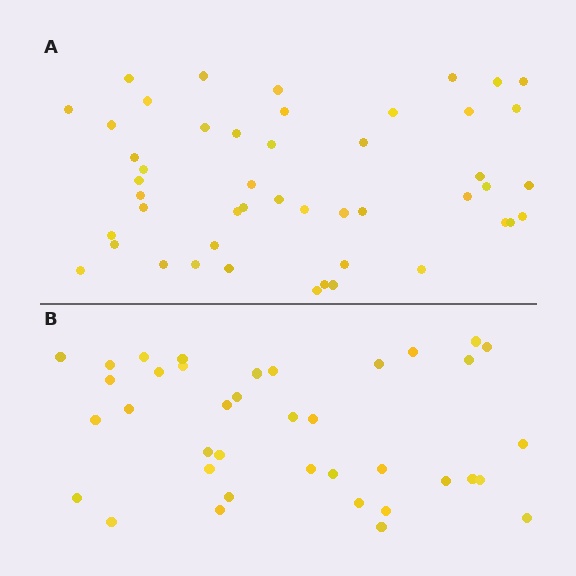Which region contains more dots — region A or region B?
Region A (the top region) has more dots.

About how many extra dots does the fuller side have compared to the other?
Region A has roughly 10 or so more dots than region B.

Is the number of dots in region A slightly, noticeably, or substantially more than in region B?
Region A has noticeably more, but not dramatically so. The ratio is roughly 1.3 to 1.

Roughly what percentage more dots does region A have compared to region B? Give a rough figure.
About 25% more.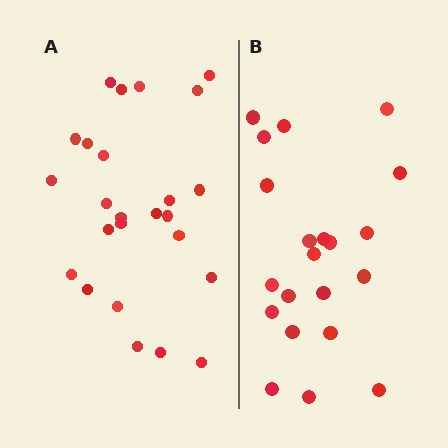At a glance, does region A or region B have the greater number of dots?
Region A (the left region) has more dots.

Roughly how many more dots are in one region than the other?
Region A has about 4 more dots than region B.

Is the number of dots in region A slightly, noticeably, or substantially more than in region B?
Region A has only slightly more — the two regions are fairly close. The ratio is roughly 1.2 to 1.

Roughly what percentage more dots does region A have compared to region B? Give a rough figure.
About 20% more.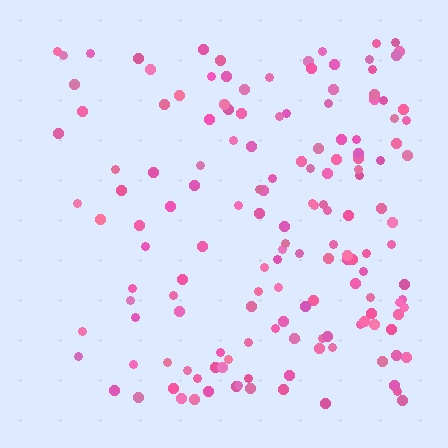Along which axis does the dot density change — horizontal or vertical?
Horizontal.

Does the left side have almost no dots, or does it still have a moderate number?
Still a moderate number, just noticeably fewer than the right.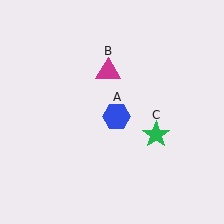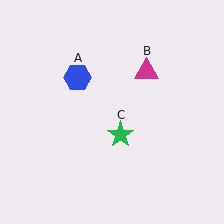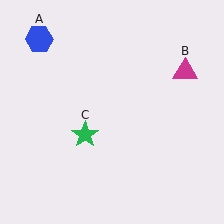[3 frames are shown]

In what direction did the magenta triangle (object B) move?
The magenta triangle (object B) moved right.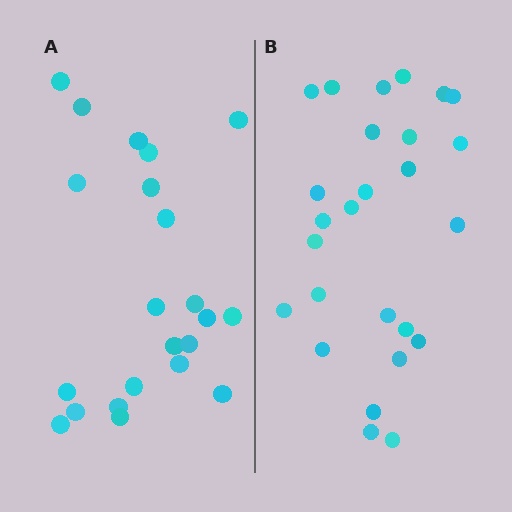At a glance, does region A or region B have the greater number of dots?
Region B (the right region) has more dots.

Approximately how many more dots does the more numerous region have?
Region B has about 4 more dots than region A.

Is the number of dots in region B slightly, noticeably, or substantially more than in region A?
Region B has only slightly more — the two regions are fairly close. The ratio is roughly 1.2 to 1.